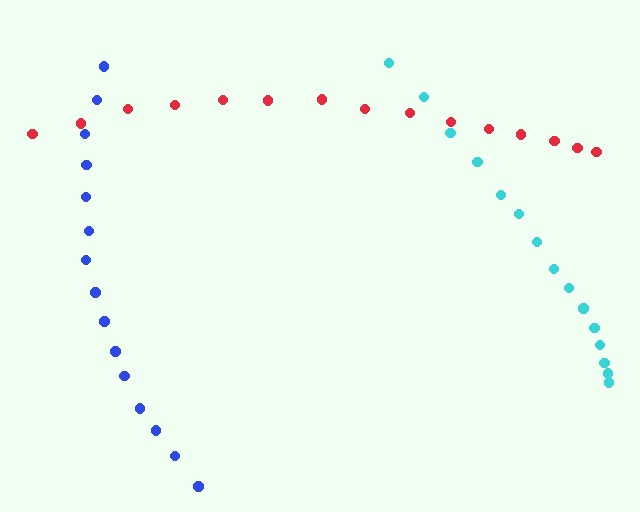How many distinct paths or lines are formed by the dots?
There are 3 distinct paths.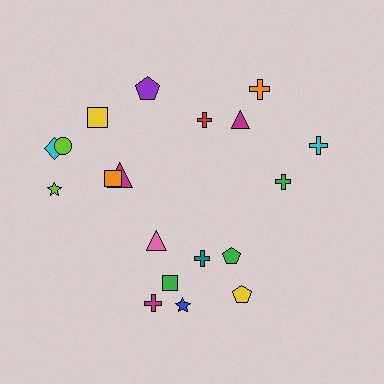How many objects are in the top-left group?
There are 7 objects.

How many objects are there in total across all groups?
There are 19 objects.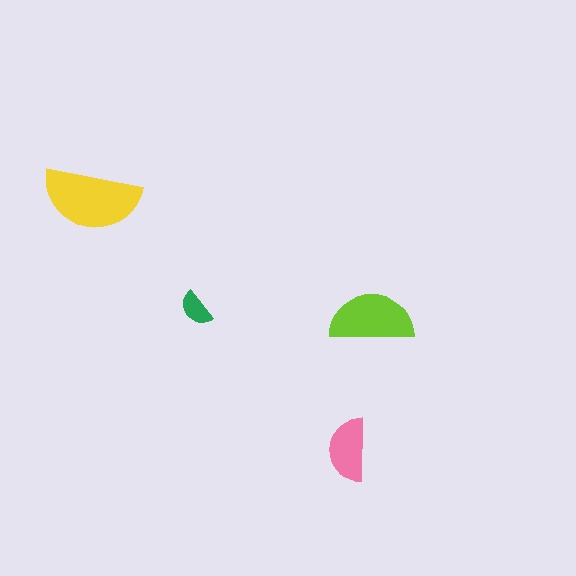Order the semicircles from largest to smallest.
the yellow one, the lime one, the pink one, the green one.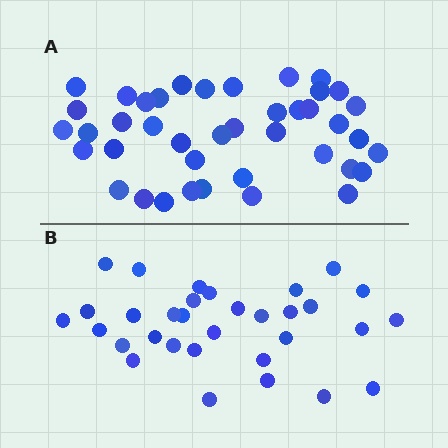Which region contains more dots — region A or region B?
Region A (the top region) has more dots.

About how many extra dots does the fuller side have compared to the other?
Region A has roughly 8 or so more dots than region B.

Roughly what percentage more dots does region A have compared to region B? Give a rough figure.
About 30% more.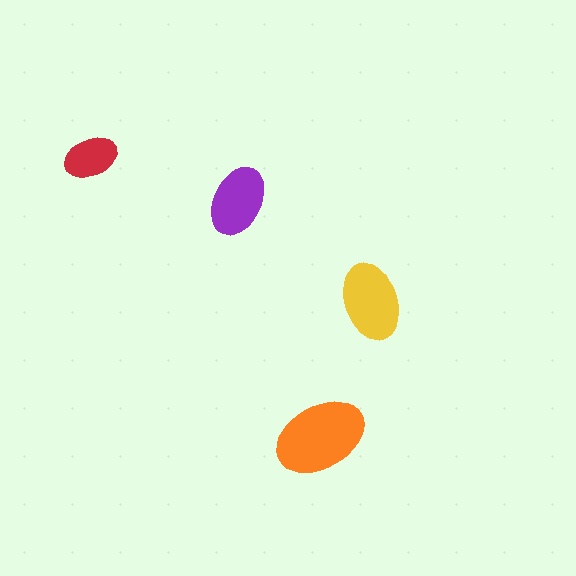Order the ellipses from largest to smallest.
the orange one, the yellow one, the purple one, the red one.